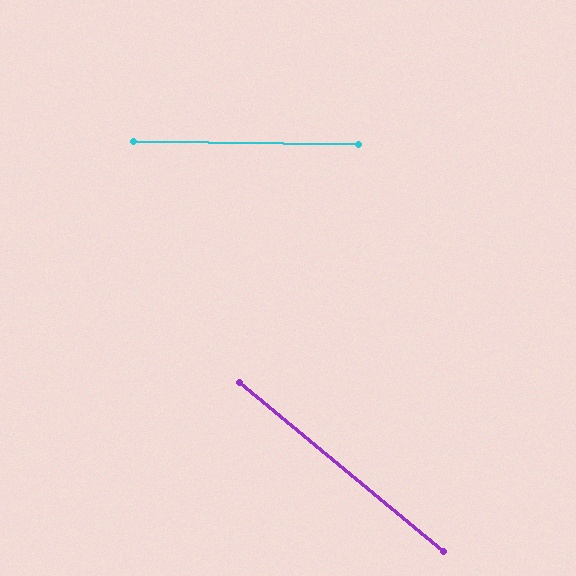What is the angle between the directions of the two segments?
Approximately 39 degrees.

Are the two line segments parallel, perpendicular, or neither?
Neither parallel nor perpendicular — they differ by about 39°.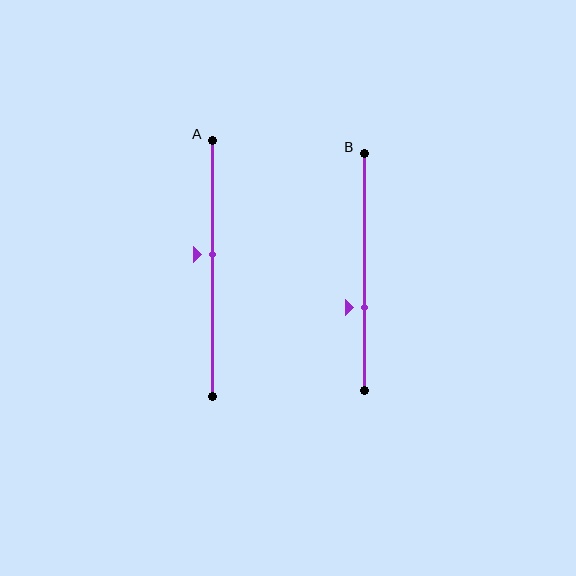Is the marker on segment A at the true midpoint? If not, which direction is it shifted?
No, the marker on segment A is shifted upward by about 6% of the segment length.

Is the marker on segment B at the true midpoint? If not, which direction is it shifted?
No, the marker on segment B is shifted downward by about 15% of the segment length.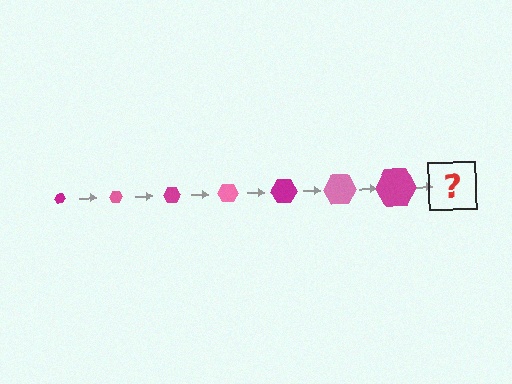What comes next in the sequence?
The next element should be a pink hexagon, larger than the previous one.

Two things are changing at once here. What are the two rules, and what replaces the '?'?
The two rules are that the hexagon grows larger each step and the color cycles through magenta and pink. The '?' should be a pink hexagon, larger than the previous one.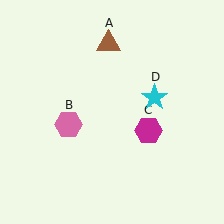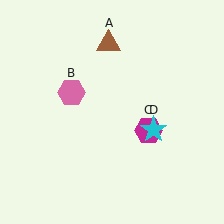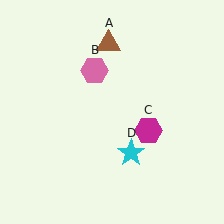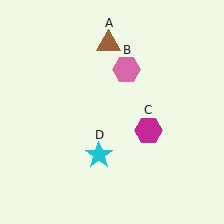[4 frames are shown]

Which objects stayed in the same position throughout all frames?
Brown triangle (object A) and magenta hexagon (object C) remained stationary.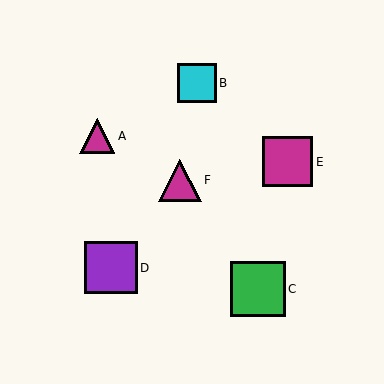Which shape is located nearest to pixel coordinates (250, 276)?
The green square (labeled C) at (258, 289) is nearest to that location.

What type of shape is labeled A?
Shape A is a magenta triangle.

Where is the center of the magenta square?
The center of the magenta square is at (288, 162).